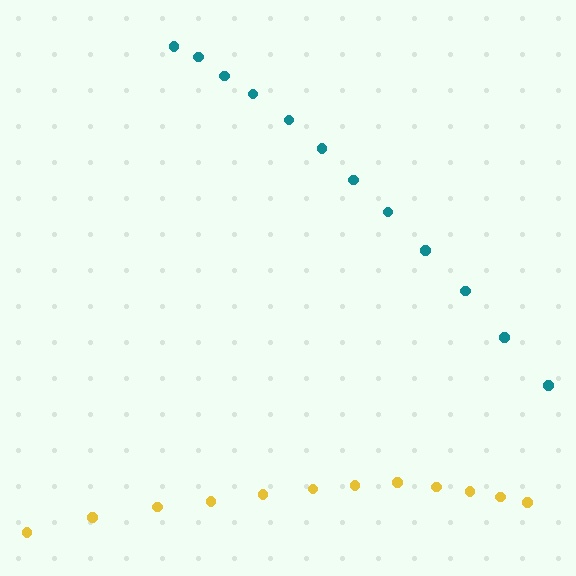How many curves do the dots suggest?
There are 2 distinct paths.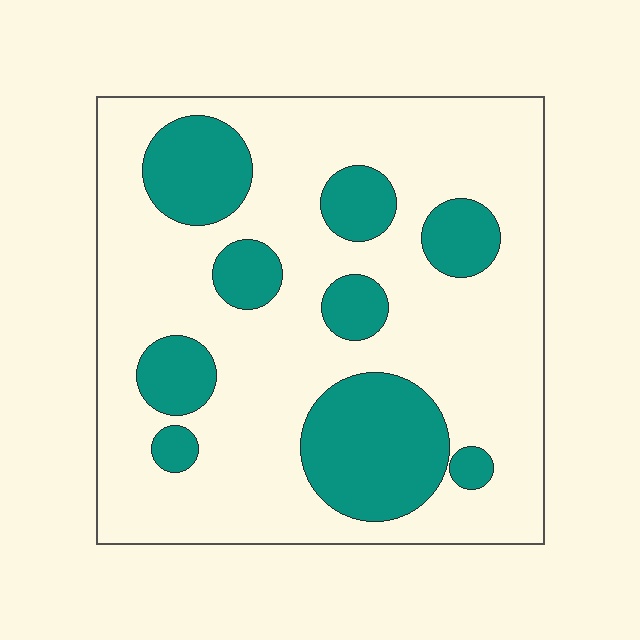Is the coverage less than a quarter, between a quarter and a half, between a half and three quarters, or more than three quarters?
Between a quarter and a half.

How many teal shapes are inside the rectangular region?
9.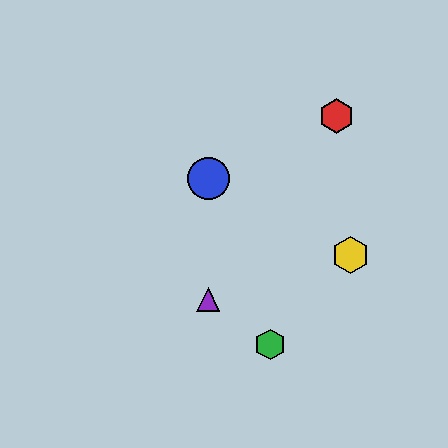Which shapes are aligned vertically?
The blue circle, the purple triangle are aligned vertically.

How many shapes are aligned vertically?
2 shapes (the blue circle, the purple triangle) are aligned vertically.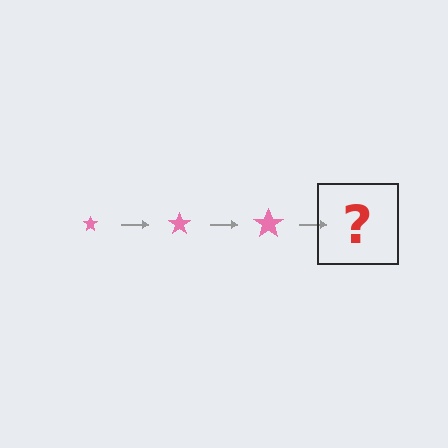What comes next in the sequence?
The next element should be a pink star, larger than the previous one.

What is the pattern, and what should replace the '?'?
The pattern is that the star gets progressively larger each step. The '?' should be a pink star, larger than the previous one.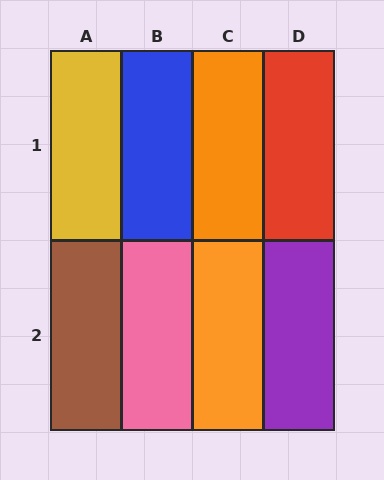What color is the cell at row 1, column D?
Red.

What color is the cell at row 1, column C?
Orange.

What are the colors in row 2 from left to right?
Brown, pink, orange, purple.